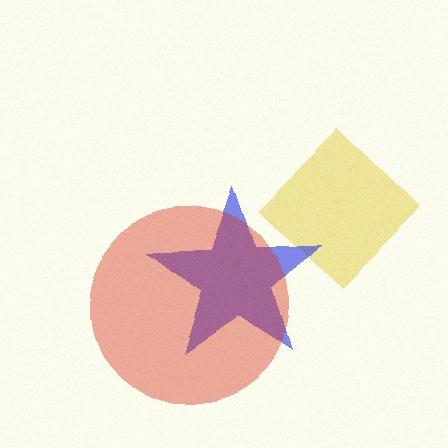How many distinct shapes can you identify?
There are 3 distinct shapes: a yellow diamond, a blue star, a red circle.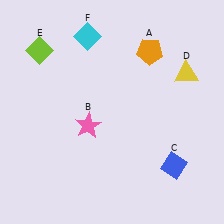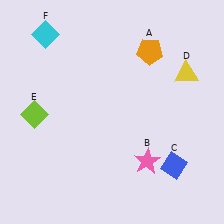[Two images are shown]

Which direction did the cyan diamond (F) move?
The cyan diamond (F) moved left.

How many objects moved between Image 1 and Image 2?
3 objects moved between the two images.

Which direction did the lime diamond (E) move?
The lime diamond (E) moved down.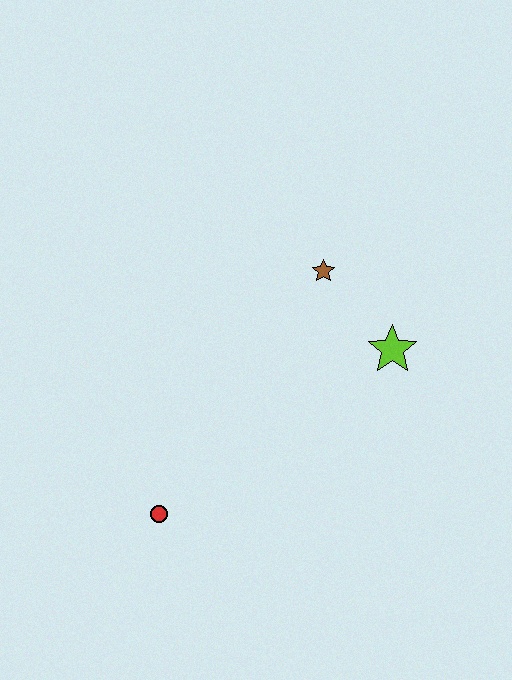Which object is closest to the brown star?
The lime star is closest to the brown star.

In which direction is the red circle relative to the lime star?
The red circle is to the left of the lime star.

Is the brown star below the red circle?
No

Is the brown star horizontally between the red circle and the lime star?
Yes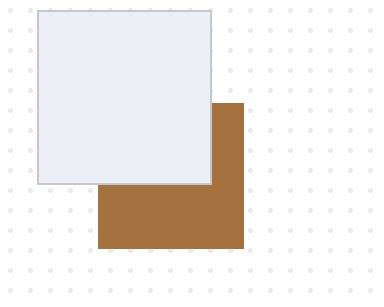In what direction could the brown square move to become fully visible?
The brown square could move down. That would shift it out from behind the white square entirely.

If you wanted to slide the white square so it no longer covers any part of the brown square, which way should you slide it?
Slide it up — that is the most direct way to separate the two shapes.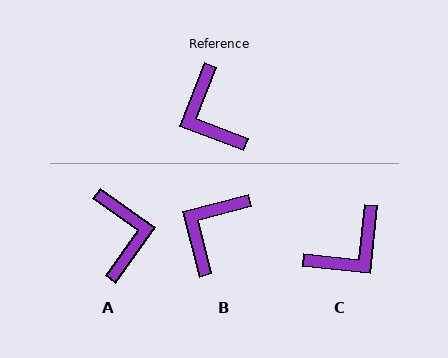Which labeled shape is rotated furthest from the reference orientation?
A, about 166 degrees away.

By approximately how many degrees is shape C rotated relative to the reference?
Approximately 105 degrees counter-clockwise.